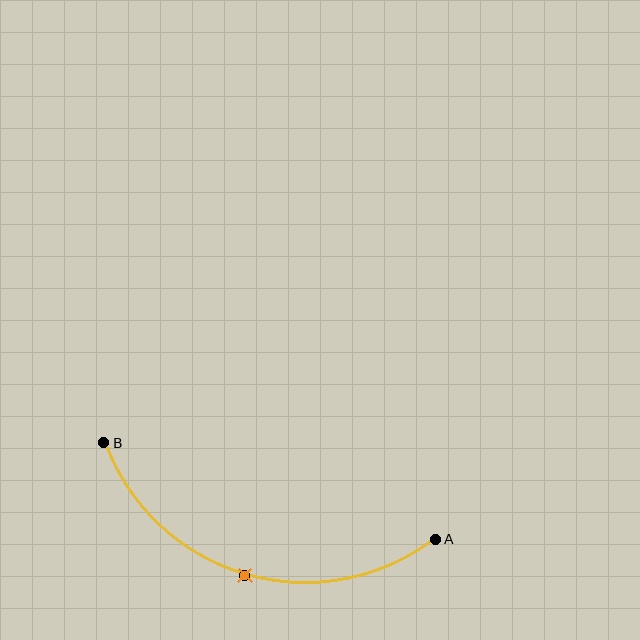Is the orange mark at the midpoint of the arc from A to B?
Yes. The orange mark lies on the arc at equal arc-length from both A and B — it is the arc midpoint.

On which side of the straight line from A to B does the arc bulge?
The arc bulges below the straight line connecting A and B.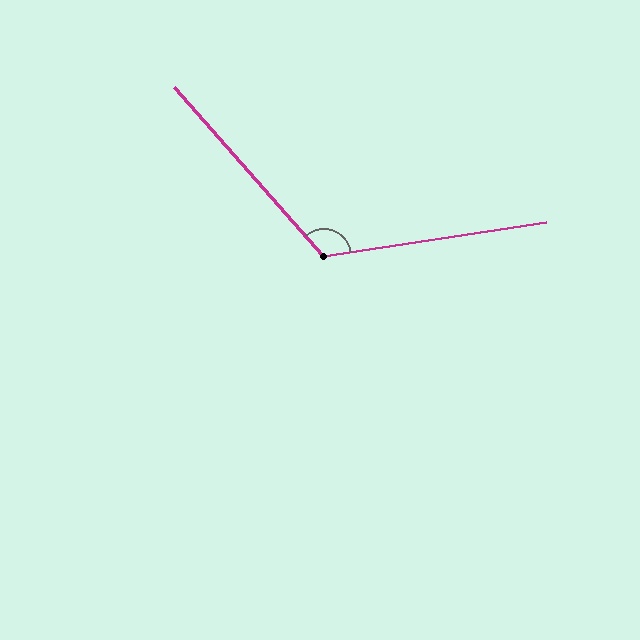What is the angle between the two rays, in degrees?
Approximately 123 degrees.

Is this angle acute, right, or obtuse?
It is obtuse.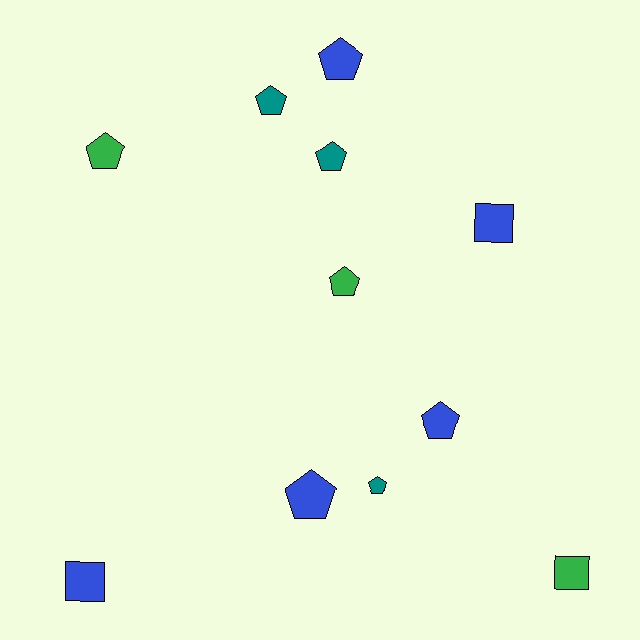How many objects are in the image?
There are 11 objects.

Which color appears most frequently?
Blue, with 5 objects.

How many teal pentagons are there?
There are 3 teal pentagons.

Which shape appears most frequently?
Pentagon, with 8 objects.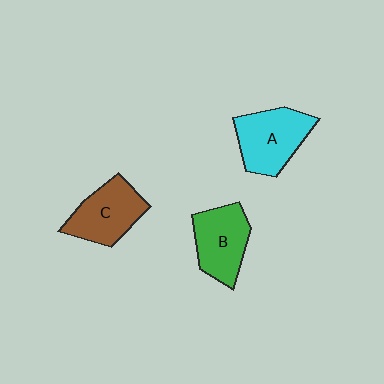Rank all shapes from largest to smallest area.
From largest to smallest: A (cyan), C (brown), B (green).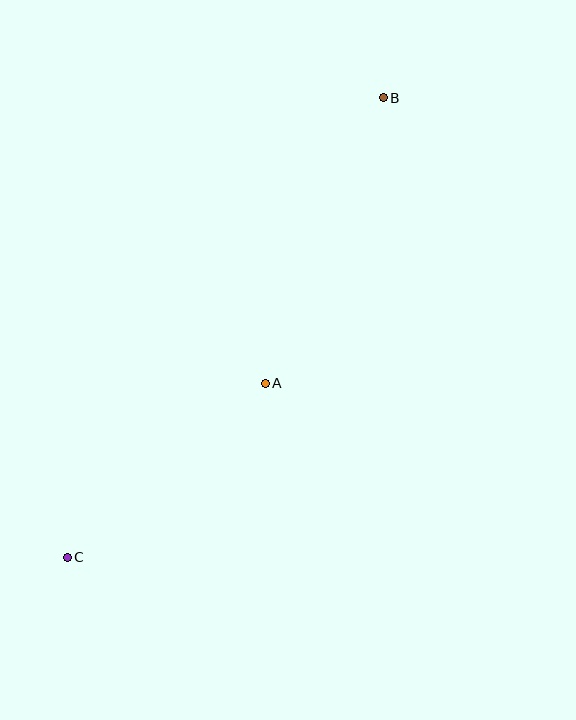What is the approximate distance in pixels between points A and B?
The distance between A and B is approximately 309 pixels.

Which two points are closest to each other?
Points A and C are closest to each other.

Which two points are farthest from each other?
Points B and C are farthest from each other.